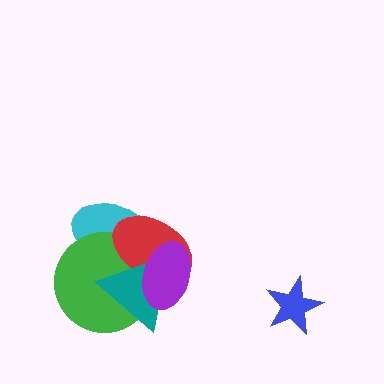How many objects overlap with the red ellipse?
4 objects overlap with the red ellipse.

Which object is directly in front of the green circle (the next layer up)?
The red ellipse is directly in front of the green circle.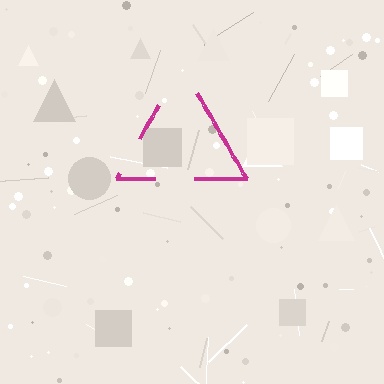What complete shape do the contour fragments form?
The contour fragments form a triangle.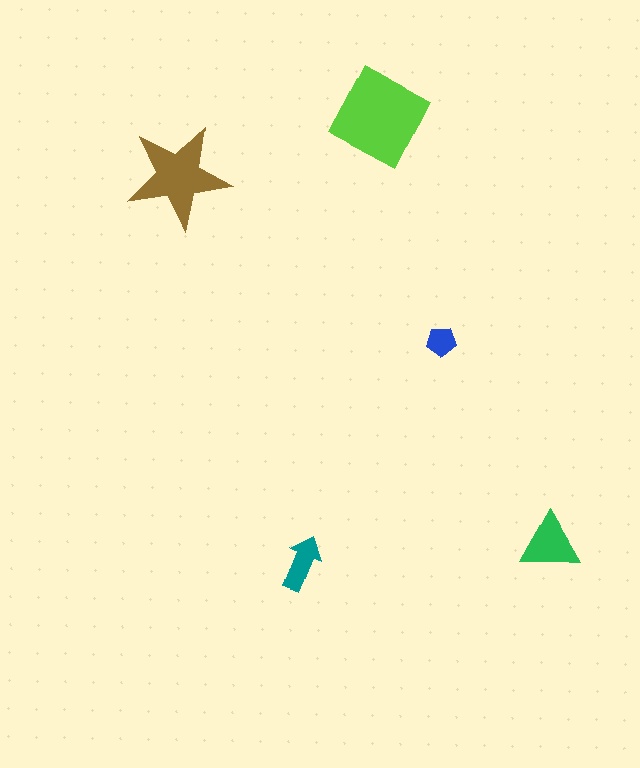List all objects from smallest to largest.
The blue pentagon, the teal arrow, the green triangle, the brown star, the lime diamond.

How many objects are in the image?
There are 5 objects in the image.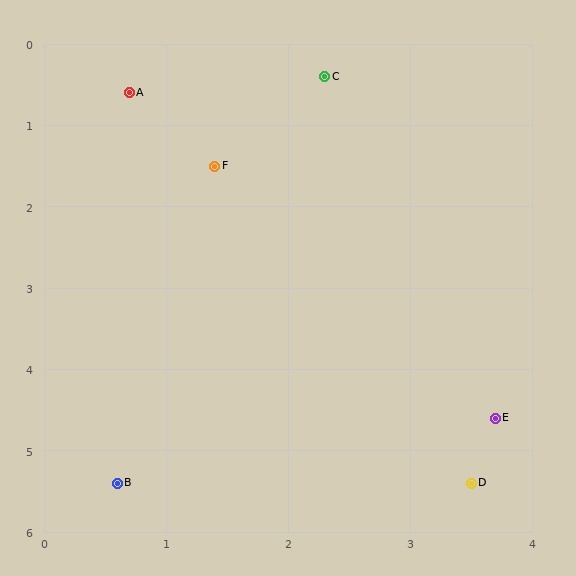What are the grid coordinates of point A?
Point A is at approximately (0.7, 0.6).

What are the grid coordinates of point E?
Point E is at approximately (3.7, 4.6).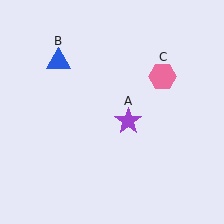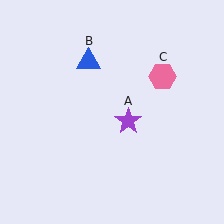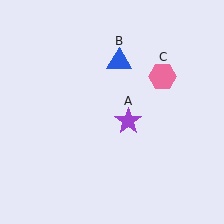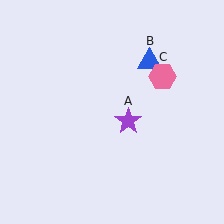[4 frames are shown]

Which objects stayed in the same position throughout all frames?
Purple star (object A) and pink hexagon (object C) remained stationary.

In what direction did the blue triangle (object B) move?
The blue triangle (object B) moved right.